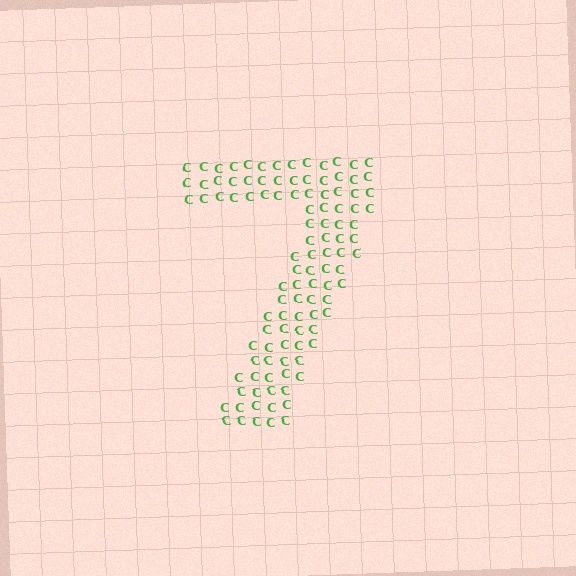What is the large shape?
The large shape is the digit 7.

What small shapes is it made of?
It is made of small letter C's.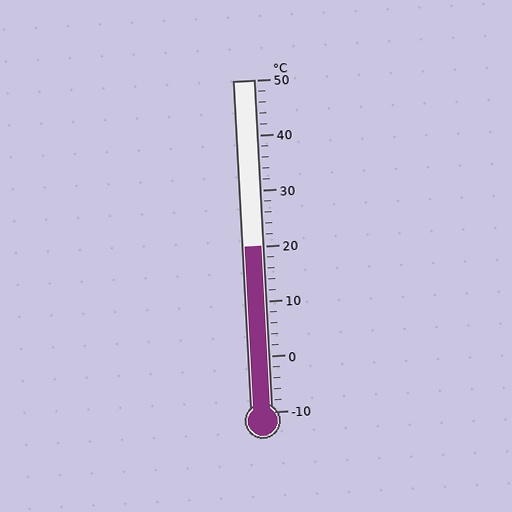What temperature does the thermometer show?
The thermometer shows approximately 20°C.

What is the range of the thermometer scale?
The thermometer scale ranges from -10°C to 50°C.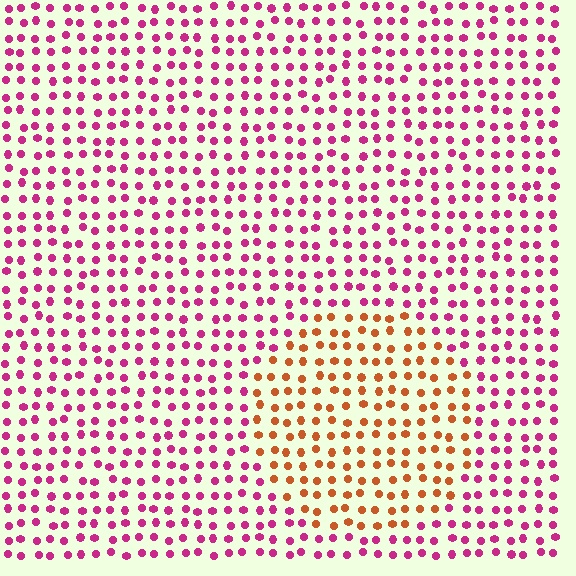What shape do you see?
I see a circle.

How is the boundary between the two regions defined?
The boundary is defined purely by a slight shift in hue (about 55 degrees). Spacing, size, and orientation are identical on both sides.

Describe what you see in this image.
The image is filled with small magenta elements in a uniform arrangement. A circle-shaped region is visible where the elements are tinted to a slightly different hue, forming a subtle color boundary.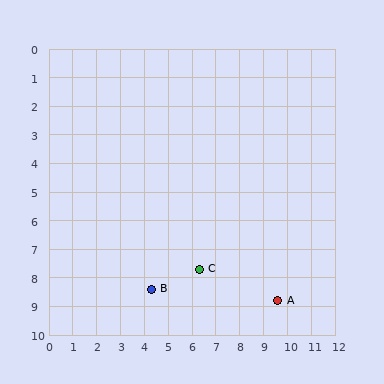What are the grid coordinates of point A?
Point A is at approximately (9.6, 8.8).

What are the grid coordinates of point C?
Point C is at approximately (6.3, 7.7).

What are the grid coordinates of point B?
Point B is at approximately (4.3, 8.4).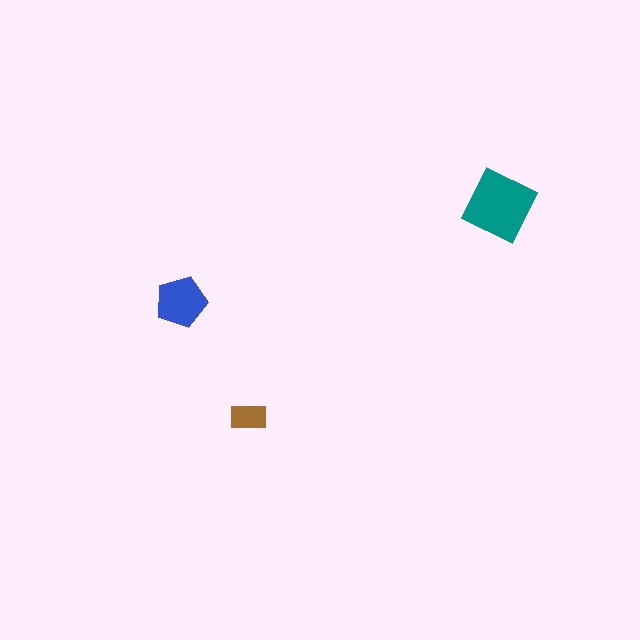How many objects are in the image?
There are 3 objects in the image.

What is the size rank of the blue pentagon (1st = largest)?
2nd.